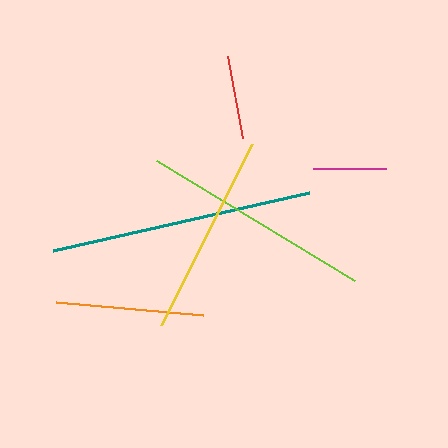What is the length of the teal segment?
The teal segment is approximately 263 pixels long.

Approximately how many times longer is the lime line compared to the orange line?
The lime line is approximately 1.6 times the length of the orange line.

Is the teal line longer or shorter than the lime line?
The teal line is longer than the lime line.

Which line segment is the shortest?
The magenta line is the shortest at approximately 73 pixels.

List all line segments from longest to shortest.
From longest to shortest: teal, lime, yellow, orange, red, magenta.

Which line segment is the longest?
The teal line is the longest at approximately 263 pixels.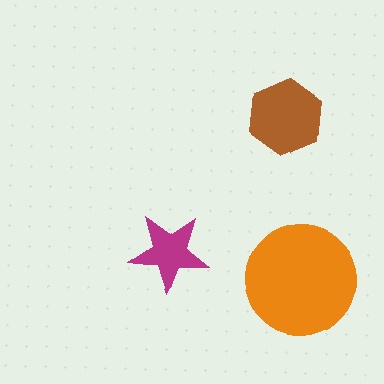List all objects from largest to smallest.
The orange circle, the brown hexagon, the magenta star.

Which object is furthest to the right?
The orange circle is rightmost.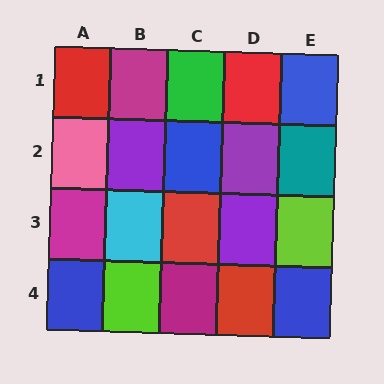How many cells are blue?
4 cells are blue.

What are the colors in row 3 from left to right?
Magenta, cyan, red, purple, lime.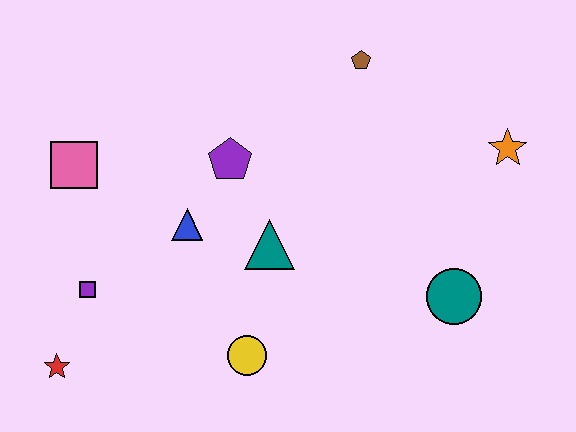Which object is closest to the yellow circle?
The teal triangle is closest to the yellow circle.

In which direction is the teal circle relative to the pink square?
The teal circle is to the right of the pink square.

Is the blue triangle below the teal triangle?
No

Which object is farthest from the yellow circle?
The orange star is farthest from the yellow circle.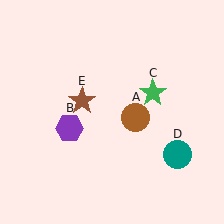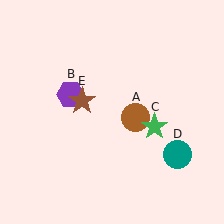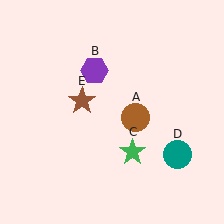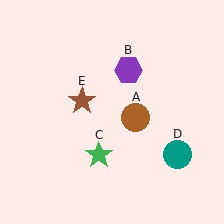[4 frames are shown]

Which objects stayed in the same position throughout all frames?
Brown circle (object A) and teal circle (object D) and brown star (object E) remained stationary.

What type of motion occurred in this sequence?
The purple hexagon (object B), green star (object C) rotated clockwise around the center of the scene.